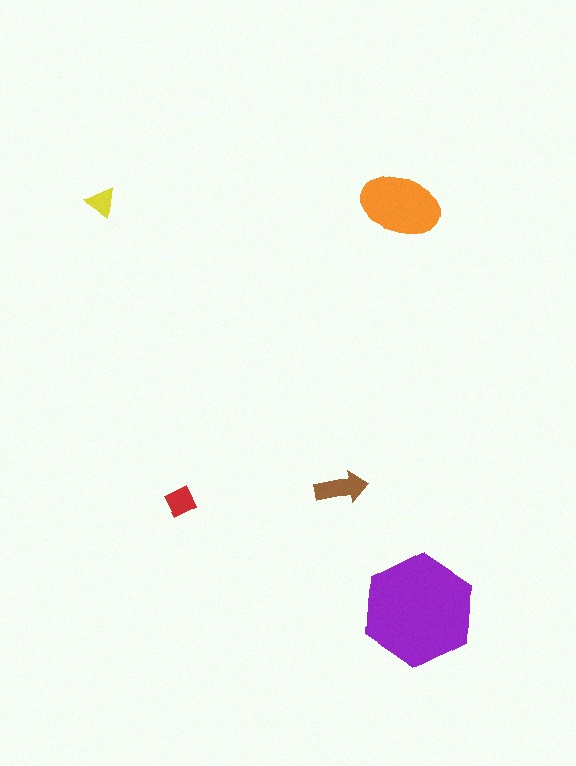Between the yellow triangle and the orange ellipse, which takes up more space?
The orange ellipse.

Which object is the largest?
The purple hexagon.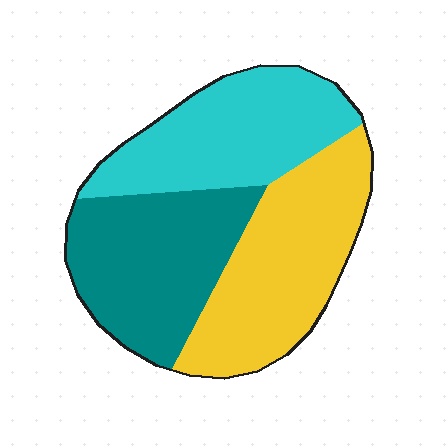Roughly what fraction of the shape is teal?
Teal takes up between a sixth and a third of the shape.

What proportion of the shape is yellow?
Yellow covers roughly 35% of the shape.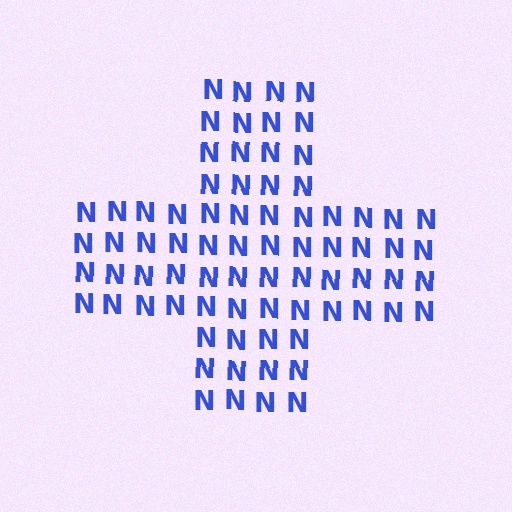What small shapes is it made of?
It is made of small letter N's.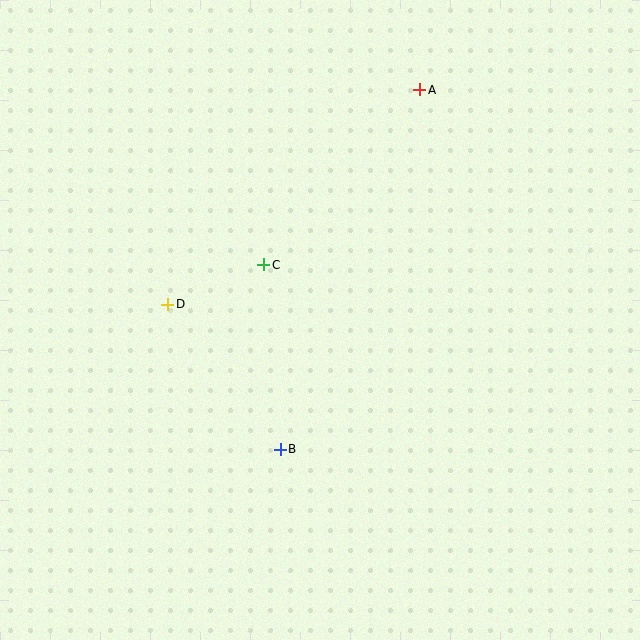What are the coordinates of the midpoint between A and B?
The midpoint between A and B is at (350, 270).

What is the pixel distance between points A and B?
The distance between A and B is 385 pixels.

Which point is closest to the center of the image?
Point C at (264, 265) is closest to the center.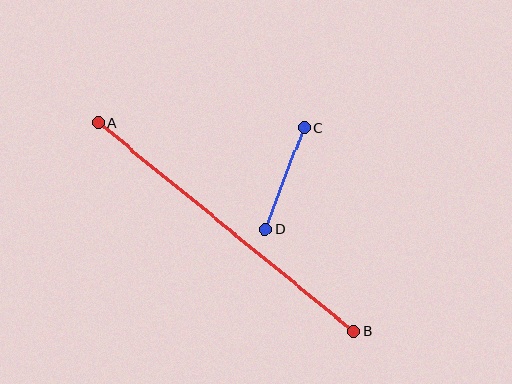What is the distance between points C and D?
The distance is approximately 109 pixels.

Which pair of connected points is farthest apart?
Points A and B are farthest apart.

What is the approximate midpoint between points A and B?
The midpoint is at approximately (226, 227) pixels.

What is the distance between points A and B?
The distance is approximately 330 pixels.